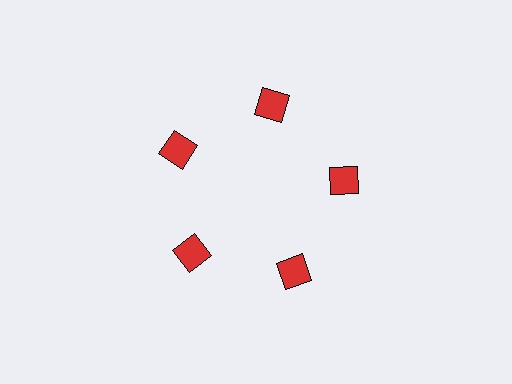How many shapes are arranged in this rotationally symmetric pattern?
There are 5 shapes, arranged in 5 groups of 1.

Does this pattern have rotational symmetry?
Yes, this pattern has 5-fold rotational symmetry. It looks the same after rotating 72 degrees around the center.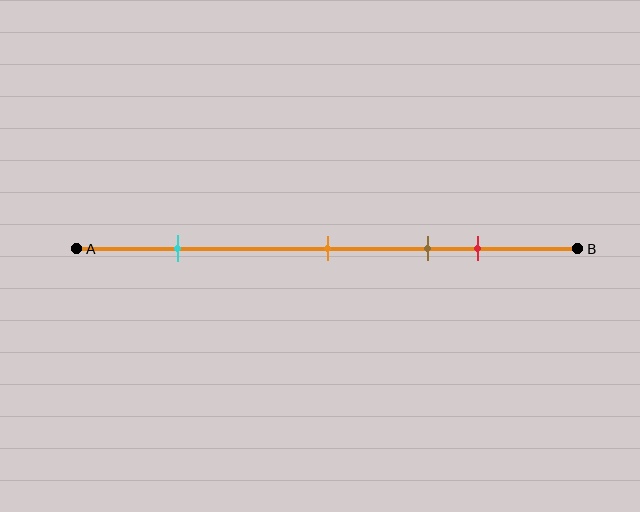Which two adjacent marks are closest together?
The brown and red marks are the closest adjacent pair.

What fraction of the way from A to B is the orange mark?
The orange mark is approximately 50% (0.5) of the way from A to B.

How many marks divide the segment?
There are 4 marks dividing the segment.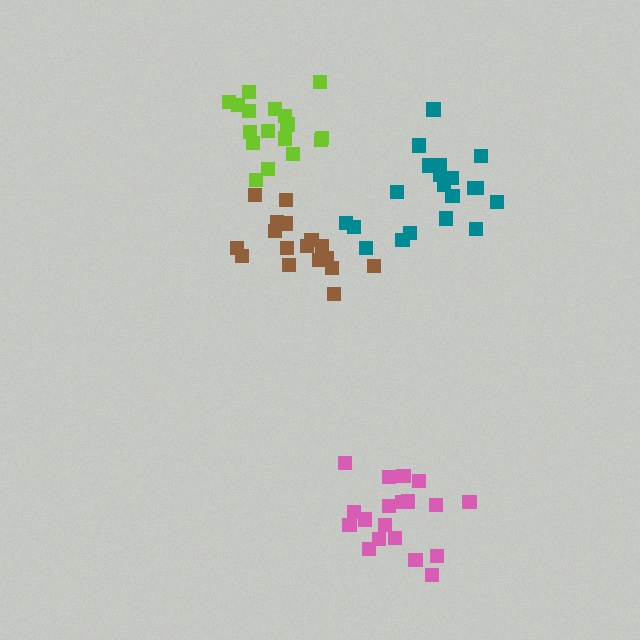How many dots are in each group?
Group 1: 20 dots, Group 2: 17 dots, Group 3: 19 dots, Group 4: 17 dots (73 total).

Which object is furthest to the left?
The lime cluster is leftmost.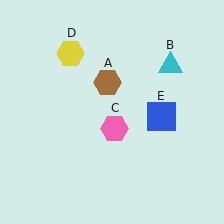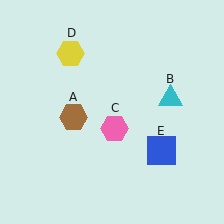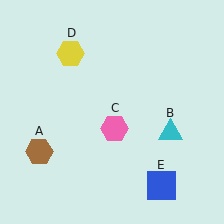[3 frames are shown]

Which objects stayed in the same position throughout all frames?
Pink hexagon (object C) and yellow hexagon (object D) remained stationary.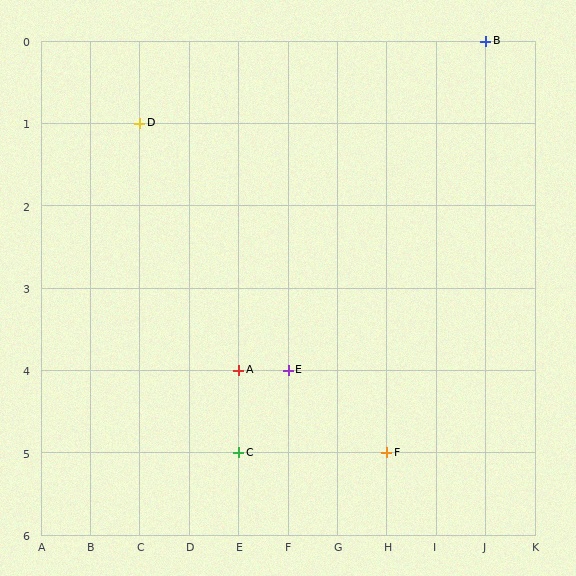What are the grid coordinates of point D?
Point D is at grid coordinates (C, 1).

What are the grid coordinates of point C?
Point C is at grid coordinates (E, 5).